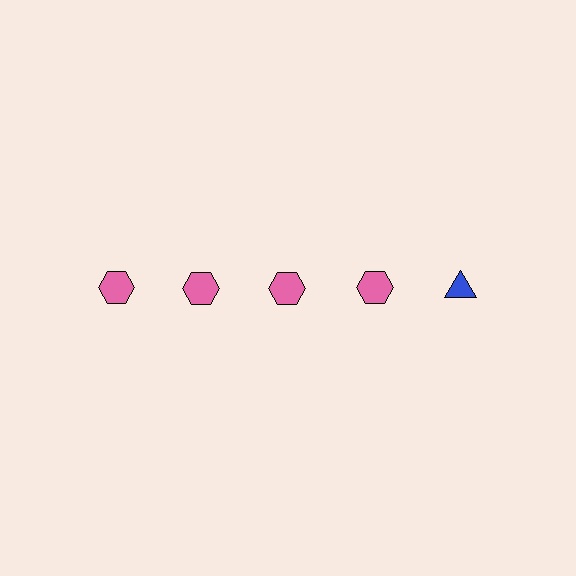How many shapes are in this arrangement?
There are 5 shapes arranged in a grid pattern.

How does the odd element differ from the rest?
It differs in both color (blue instead of pink) and shape (triangle instead of hexagon).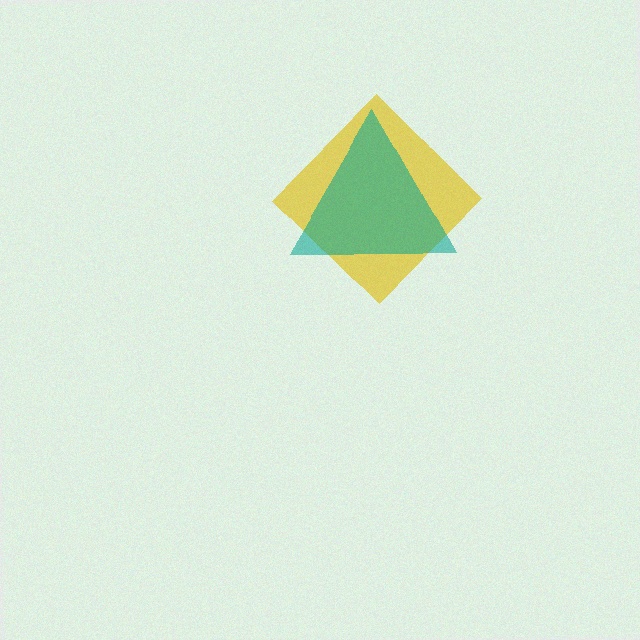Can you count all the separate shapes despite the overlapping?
Yes, there are 2 separate shapes.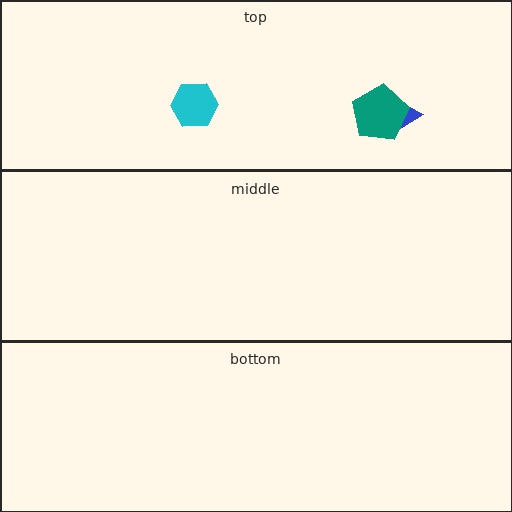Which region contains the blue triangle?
The top region.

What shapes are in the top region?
The cyan hexagon, the blue triangle, the teal pentagon.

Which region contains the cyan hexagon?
The top region.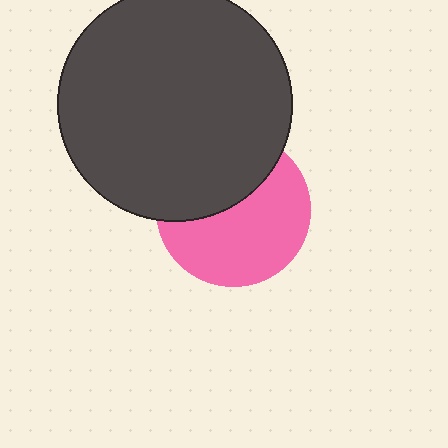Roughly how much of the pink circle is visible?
About half of it is visible (roughly 59%).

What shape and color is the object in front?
The object in front is a dark gray circle.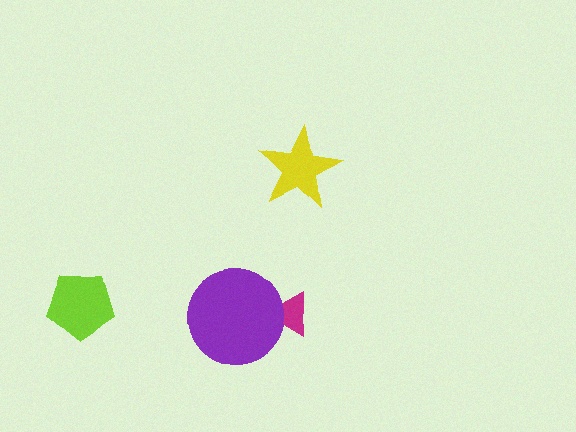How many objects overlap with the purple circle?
1 object overlaps with the purple circle.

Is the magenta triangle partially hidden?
Yes, it is partially covered by another shape.